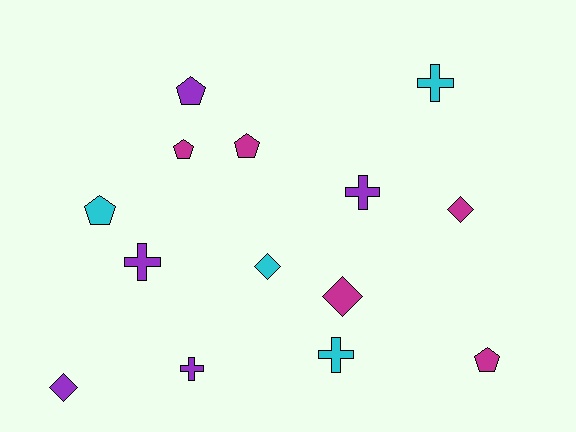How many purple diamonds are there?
There is 1 purple diamond.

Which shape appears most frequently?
Pentagon, with 5 objects.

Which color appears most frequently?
Magenta, with 5 objects.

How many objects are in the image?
There are 14 objects.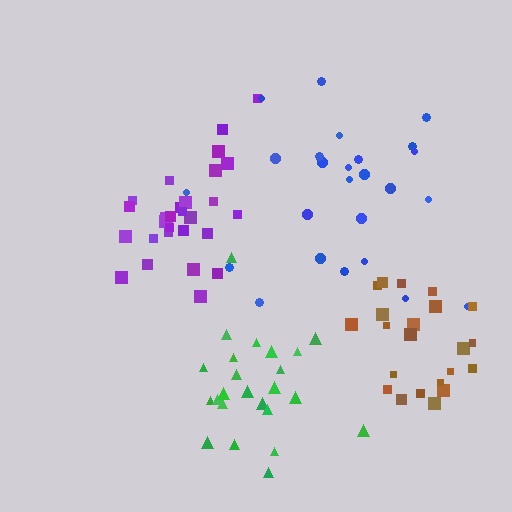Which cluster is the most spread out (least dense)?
Blue.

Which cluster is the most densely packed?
Brown.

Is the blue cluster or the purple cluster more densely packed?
Purple.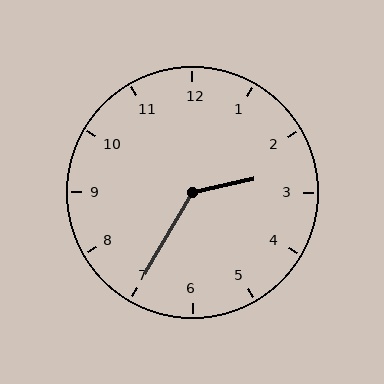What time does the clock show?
2:35.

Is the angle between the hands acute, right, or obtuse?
It is obtuse.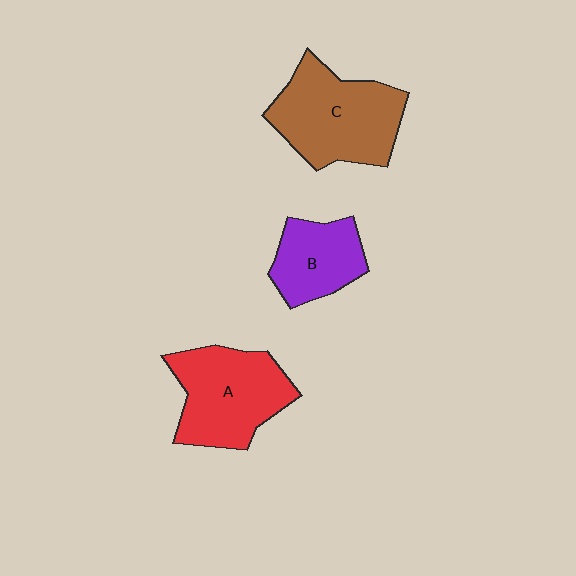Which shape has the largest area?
Shape C (brown).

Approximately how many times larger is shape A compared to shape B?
Approximately 1.5 times.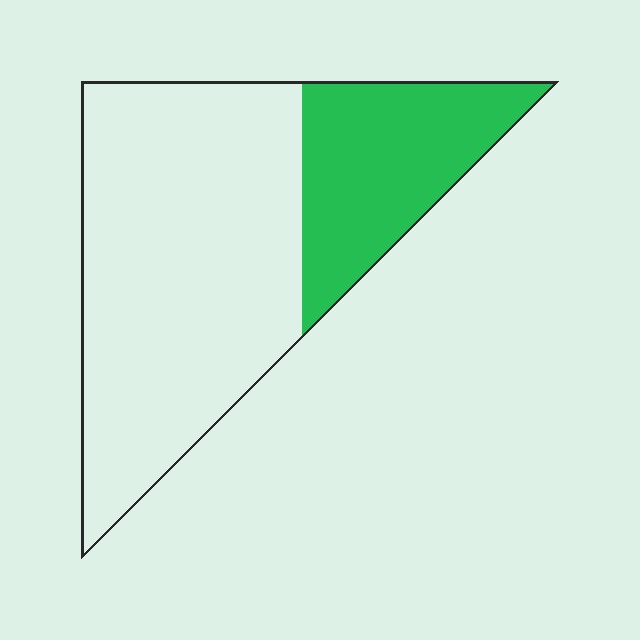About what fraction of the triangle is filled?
About one quarter (1/4).